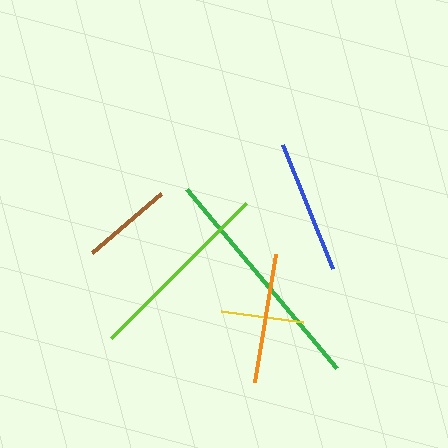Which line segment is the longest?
The green line is the longest at approximately 234 pixels.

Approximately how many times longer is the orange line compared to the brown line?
The orange line is approximately 1.4 times the length of the brown line.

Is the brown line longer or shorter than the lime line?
The lime line is longer than the brown line.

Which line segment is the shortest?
The yellow line is the shortest at approximately 83 pixels.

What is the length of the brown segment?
The brown segment is approximately 91 pixels long.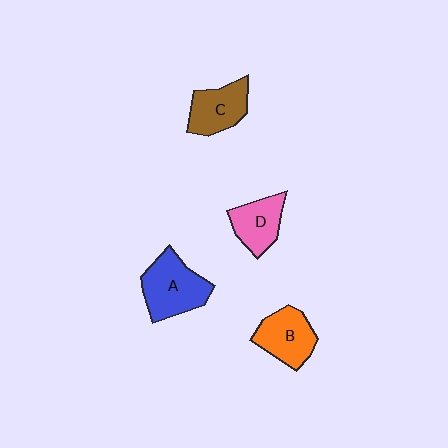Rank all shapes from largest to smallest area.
From largest to smallest: A (blue), B (orange), C (brown), D (pink).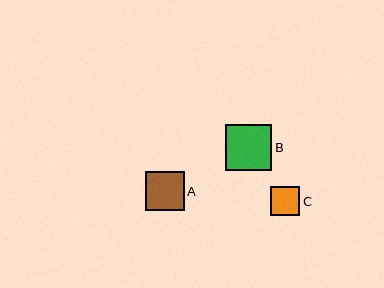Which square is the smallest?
Square C is the smallest with a size of approximately 30 pixels.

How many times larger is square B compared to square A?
Square B is approximately 1.2 times the size of square A.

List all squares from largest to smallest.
From largest to smallest: B, A, C.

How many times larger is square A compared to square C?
Square A is approximately 1.3 times the size of square C.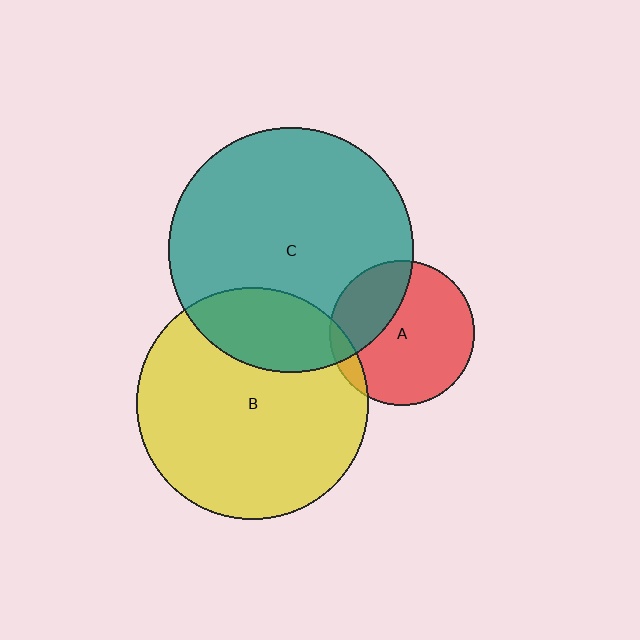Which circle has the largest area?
Circle C (teal).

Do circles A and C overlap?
Yes.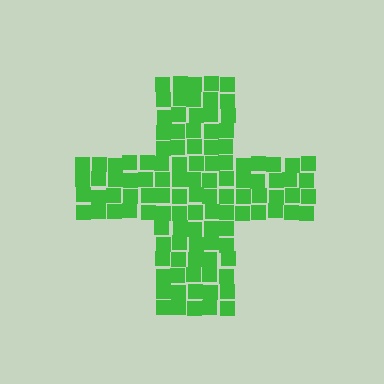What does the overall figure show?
The overall figure shows a cross.